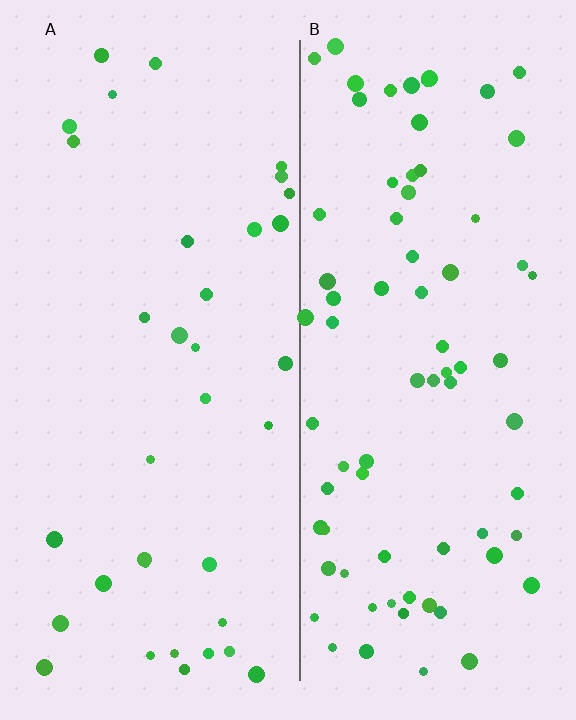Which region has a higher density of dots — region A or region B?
B (the right).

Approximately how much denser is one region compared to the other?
Approximately 2.1× — region B over region A.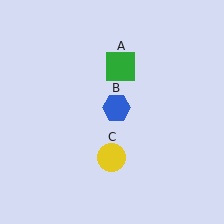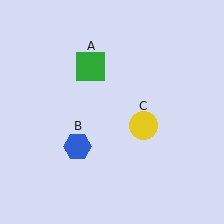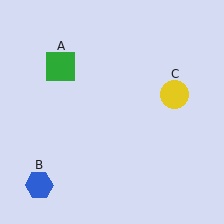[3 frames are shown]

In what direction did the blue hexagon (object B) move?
The blue hexagon (object B) moved down and to the left.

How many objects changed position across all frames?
3 objects changed position: green square (object A), blue hexagon (object B), yellow circle (object C).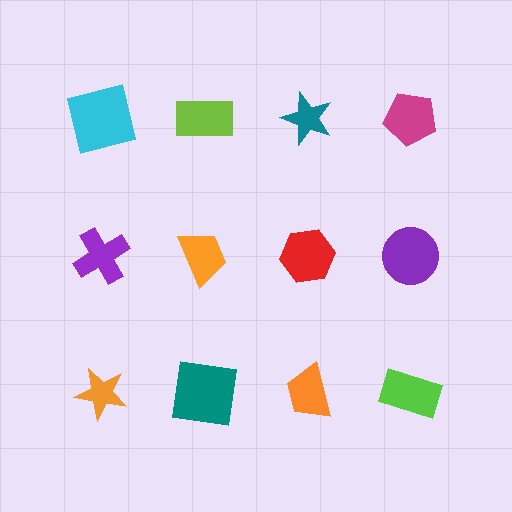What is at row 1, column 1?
A cyan square.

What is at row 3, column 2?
A teal square.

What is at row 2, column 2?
An orange trapezoid.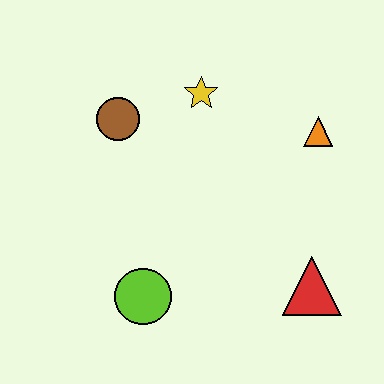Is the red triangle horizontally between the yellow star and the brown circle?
No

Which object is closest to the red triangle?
The orange triangle is closest to the red triangle.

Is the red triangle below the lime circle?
No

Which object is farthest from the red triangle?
The brown circle is farthest from the red triangle.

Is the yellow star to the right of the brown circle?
Yes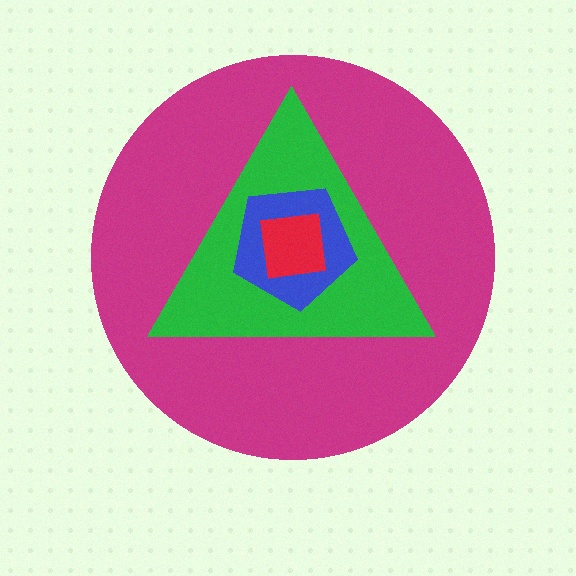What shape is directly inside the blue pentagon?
The red square.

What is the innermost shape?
The red square.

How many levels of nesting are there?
4.